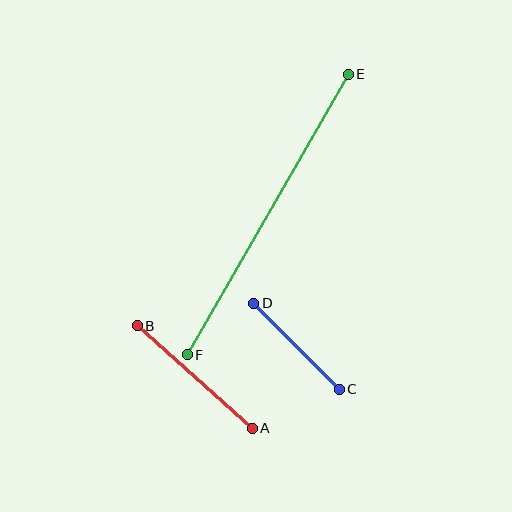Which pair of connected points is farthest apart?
Points E and F are farthest apart.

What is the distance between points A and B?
The distance is approximately 153 pixels.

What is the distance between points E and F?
The distance is approximately 324 pixels.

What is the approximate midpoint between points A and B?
The midpoint is at approximately (195, 377) pixels.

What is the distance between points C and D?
The distance is approximately 121 pixels.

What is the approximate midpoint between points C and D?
The midpoint is at approximately (297, 346) pixels.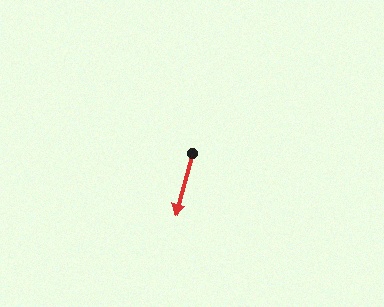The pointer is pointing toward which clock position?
Roughly 7 o'clock.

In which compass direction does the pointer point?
South.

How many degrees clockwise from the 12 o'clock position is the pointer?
Approximately 195 degrees.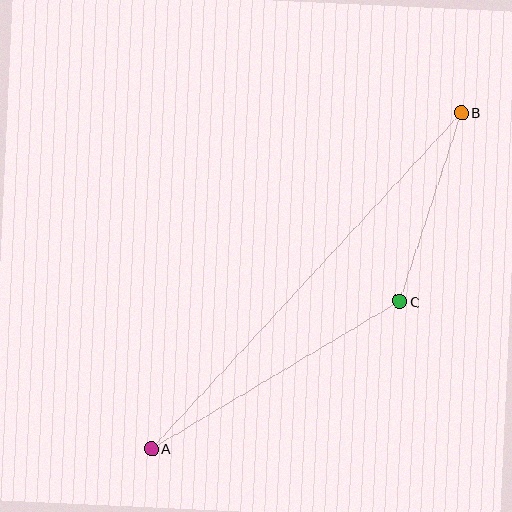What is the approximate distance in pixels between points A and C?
The distance between A and C is approximately 289 pixels.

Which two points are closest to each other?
Points B and C are closest to each other.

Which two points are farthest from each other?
Points A and B are farthest from each other.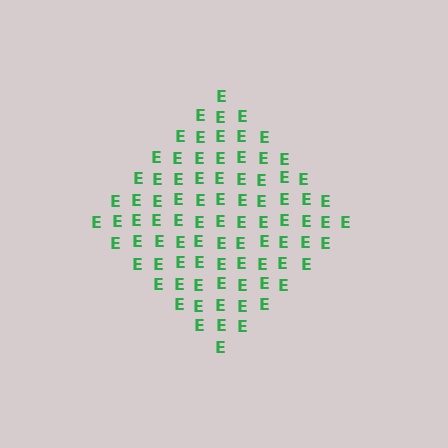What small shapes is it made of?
It is made of small letter E's.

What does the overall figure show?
The overall figure shows a diamond.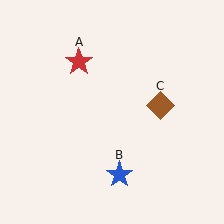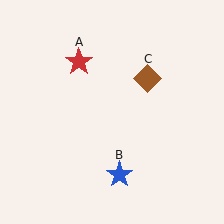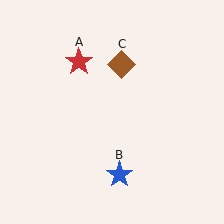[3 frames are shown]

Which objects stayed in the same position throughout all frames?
Red star (object A) and blue star (object B) remained stationary.